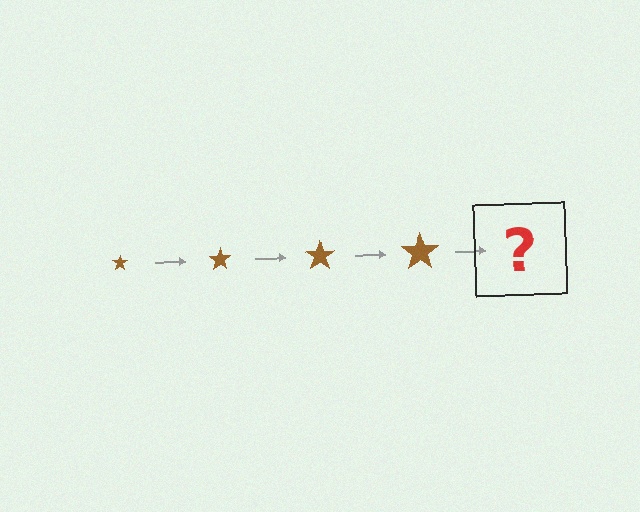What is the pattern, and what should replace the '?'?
The pattern is that the star gets progressively larger each step. The '?' should be a brown star, larger than the previous one.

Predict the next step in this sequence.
The next step is a brown star, larger than the previous one.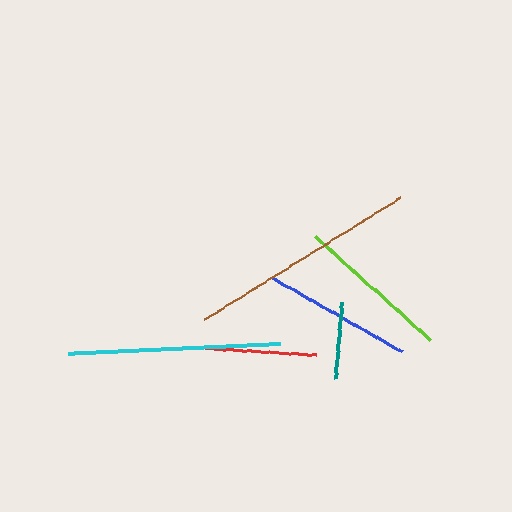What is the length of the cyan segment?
The cyan segment is approximately 212 pixels long.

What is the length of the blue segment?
The blue segment is approximately 148 pixels long.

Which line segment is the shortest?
The teal line is the shortest at approximately 77 pixels.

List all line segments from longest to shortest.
From longest to shortest: brown, cyan, lime, blue, red, teal.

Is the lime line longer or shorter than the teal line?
The lime line is longer than the teal line.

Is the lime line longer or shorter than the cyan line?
The cyan line is longer than the lime line.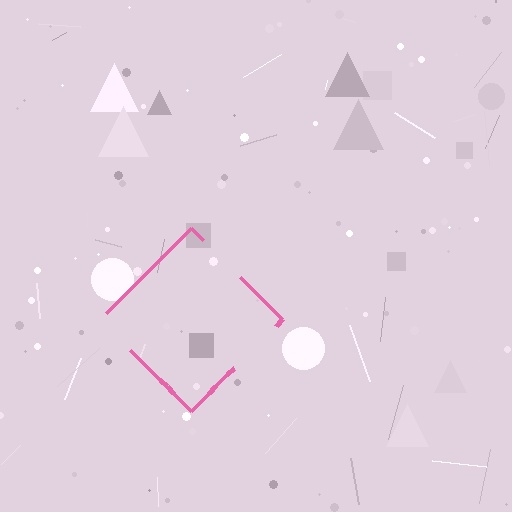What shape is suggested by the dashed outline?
The dashed outline suggests a diamond.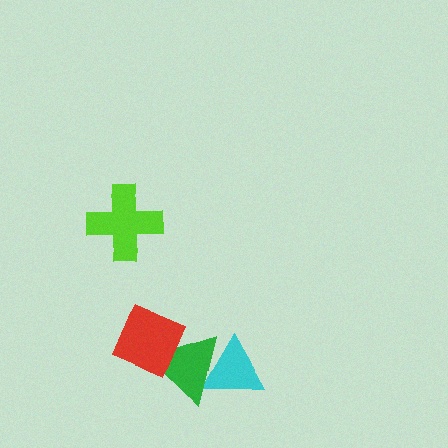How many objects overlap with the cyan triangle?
1 object overlaps with the cyan triangle.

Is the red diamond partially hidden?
No, no other shape covers it.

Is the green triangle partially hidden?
Yes, it is partially covered by another shape.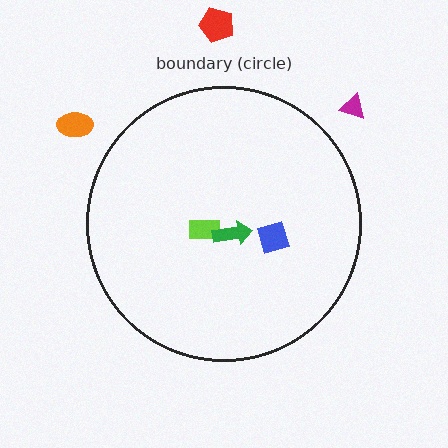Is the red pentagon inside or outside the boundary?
Outside.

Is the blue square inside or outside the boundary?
Inside.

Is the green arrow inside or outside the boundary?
Inside.